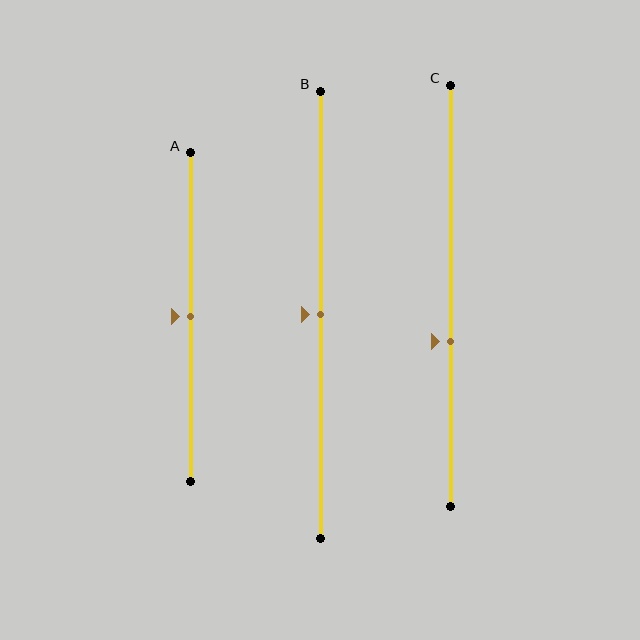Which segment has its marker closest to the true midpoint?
Segment A has its marker closest to the true midpoint.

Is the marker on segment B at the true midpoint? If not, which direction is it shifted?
Yes, the marker on segment B is at the true midpoint.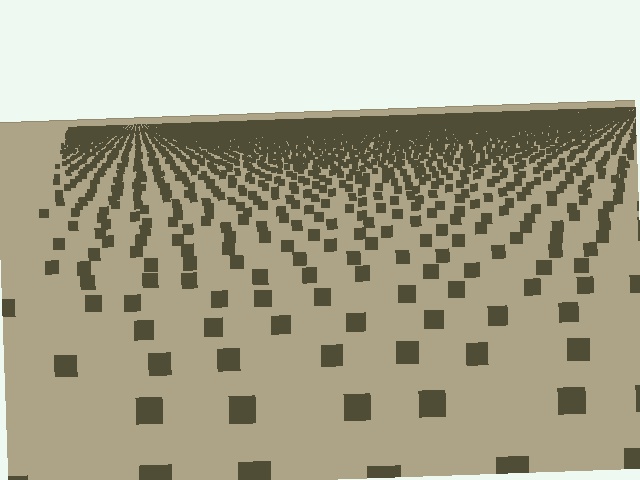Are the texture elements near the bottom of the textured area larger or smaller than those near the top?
Larger. Near the bottom, elements are closer to the viewer and appear at a bigger on-screen size.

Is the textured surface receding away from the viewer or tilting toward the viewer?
The surface is receding away from the viewer. Texture elements get smaller and denser toward the top.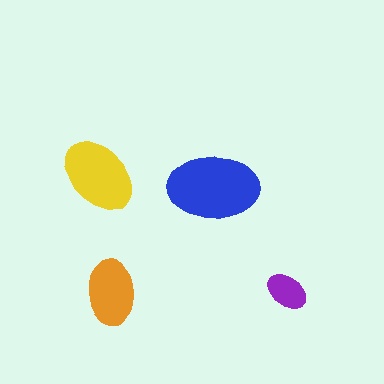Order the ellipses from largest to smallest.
the blue one, the yellow one, the orange one, the purple one.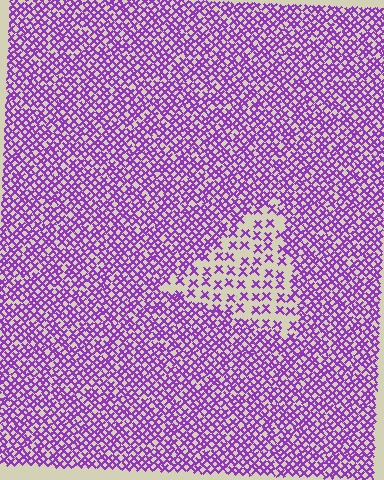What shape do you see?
I see a triangle.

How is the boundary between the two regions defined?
The boundary is defined by a change in element density (approximately 2.4x ratio). All elements are the same color, size, and shape.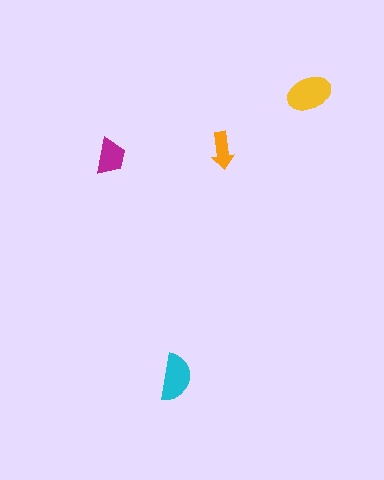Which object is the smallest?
The orange arrow.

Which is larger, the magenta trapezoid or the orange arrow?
The magenta trapezoid.